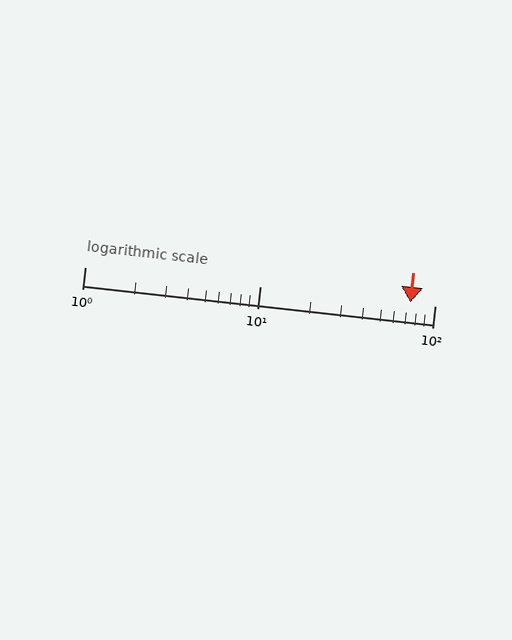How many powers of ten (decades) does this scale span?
The scale spans 2 decades, from 1 to 100.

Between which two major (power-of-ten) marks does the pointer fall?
The pointer is between 10 and 100.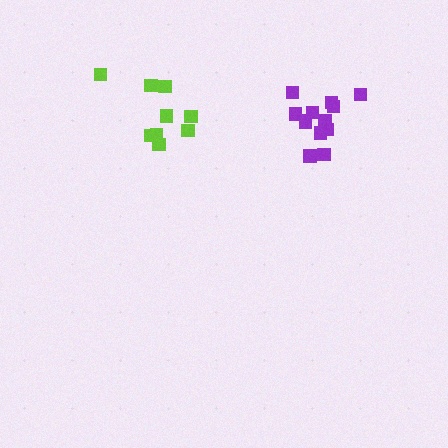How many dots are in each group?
Group 1: 9 dots, Group 2: 13 dots (22 total).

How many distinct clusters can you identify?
There are 2 distinct clusters.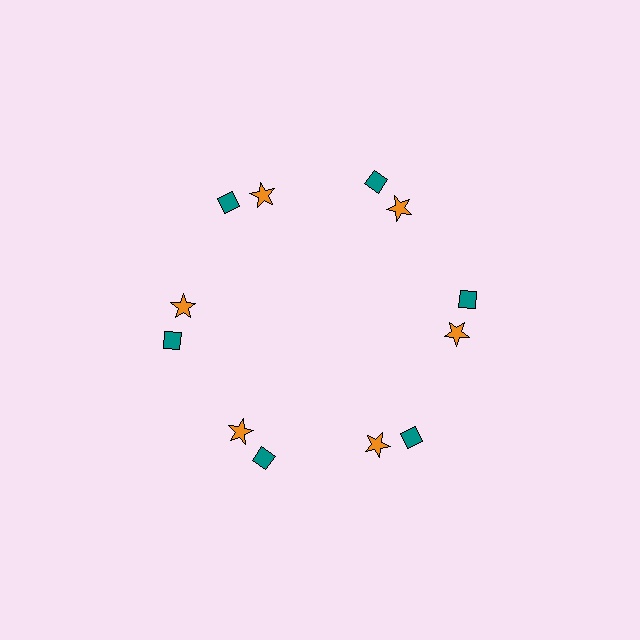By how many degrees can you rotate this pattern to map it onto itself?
The pattern maps onto itself every 60 degrees of rotation.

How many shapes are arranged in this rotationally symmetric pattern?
There are 12 shapes, arranged in 6 groups of 2.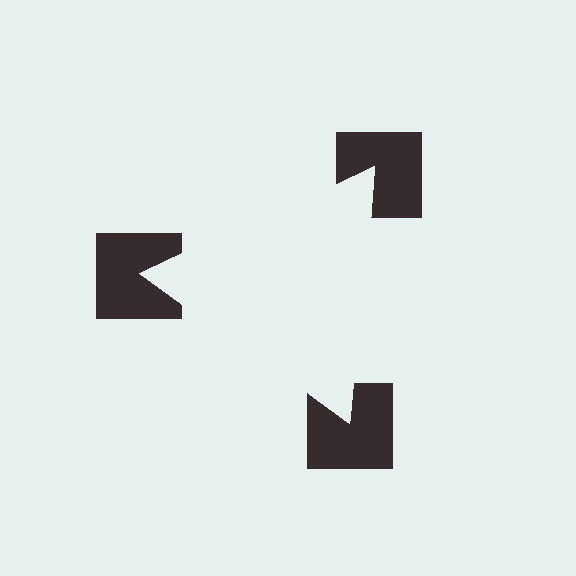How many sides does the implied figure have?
3 sides.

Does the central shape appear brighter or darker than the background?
It typically appears slightly brighter than the background, even though no actual brightness change is drawn.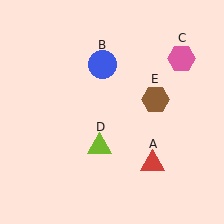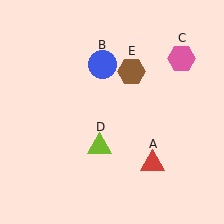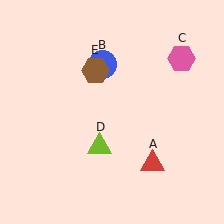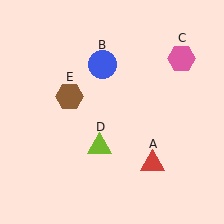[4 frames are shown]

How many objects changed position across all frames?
1 object changed position: brown hexagon (object E).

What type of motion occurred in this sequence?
The brown hexagon (object E) rotated counterclockwise around the center of the scene.